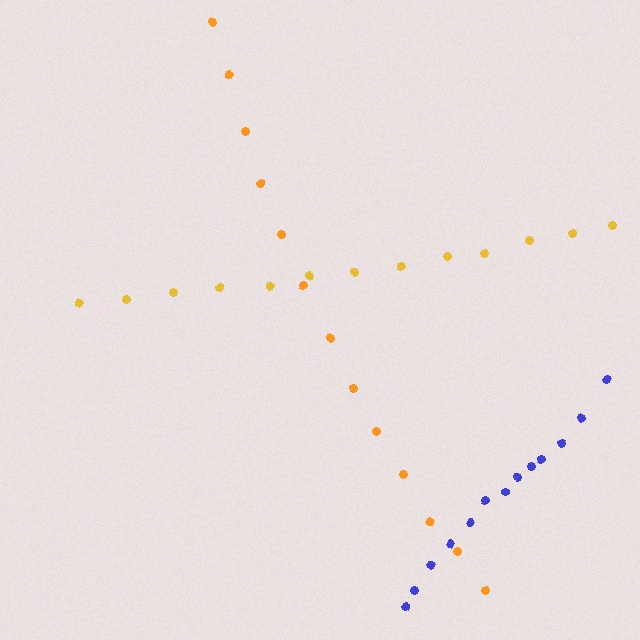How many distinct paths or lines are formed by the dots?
There are 3 distinct paths.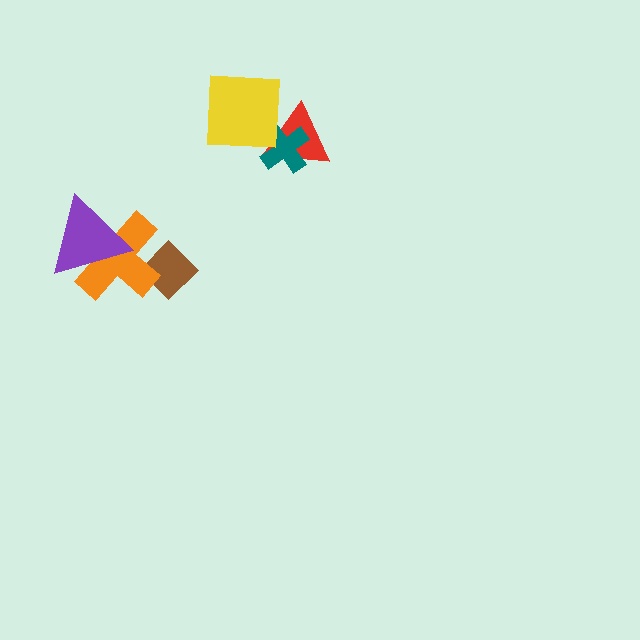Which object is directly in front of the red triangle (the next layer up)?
The teal cross is directly in front of the red triangle.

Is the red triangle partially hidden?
Yes, it is partially covered by another shape.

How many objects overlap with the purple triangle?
1 object overlaps with the purple triangle.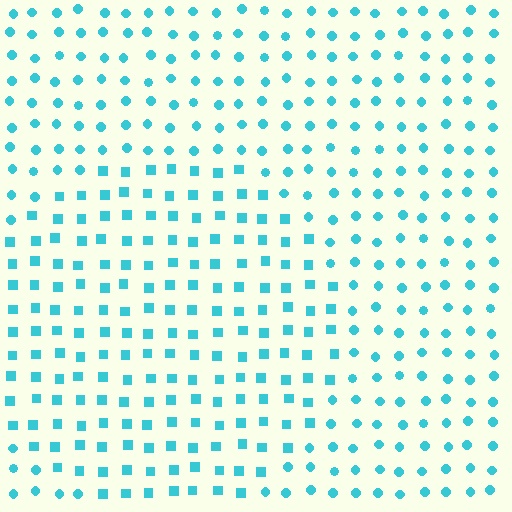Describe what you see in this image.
The image is filled with small cyan elements arranged in a uniform grid. A circle-shaped region contains squares, while the surrounding area contains circles. The boundary is defined purely by the change in element shape.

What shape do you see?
I see a circle.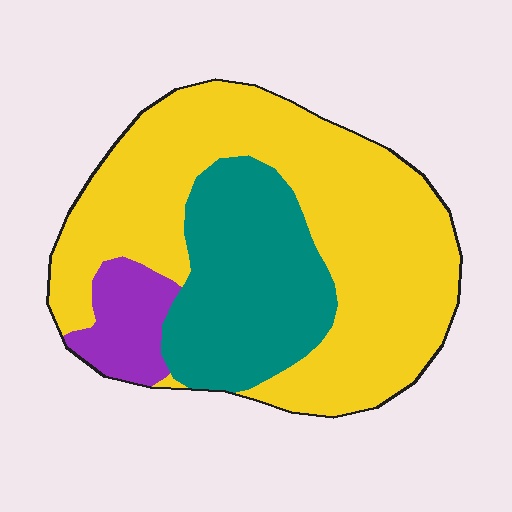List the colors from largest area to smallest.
From largest to smallest: yellow, teal, purple.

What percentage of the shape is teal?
Teal takes up between a sixth and a third of the shape.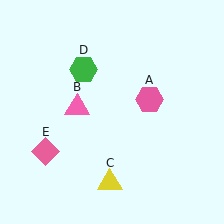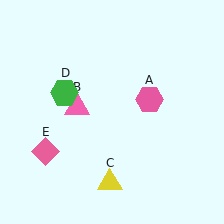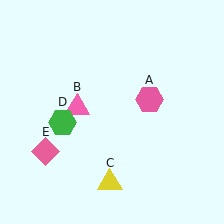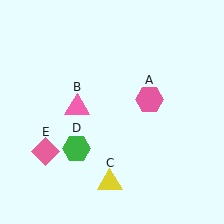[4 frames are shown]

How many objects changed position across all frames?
1 object changed position: green hexagon (object D).